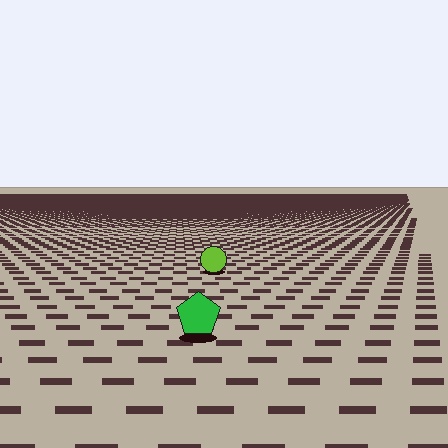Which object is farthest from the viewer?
The lime circle is farthest from the viewer. It appears smaller and the ground texture around it is denser.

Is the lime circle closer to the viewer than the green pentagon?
No. The green pentagon is closer — you can tell from the texture gradient: the ground texture is coarser near it.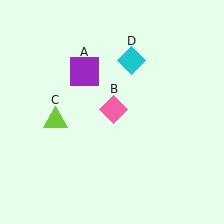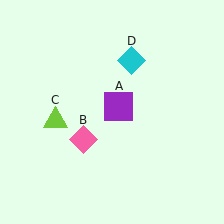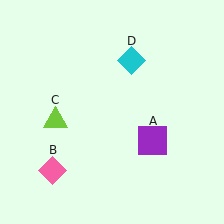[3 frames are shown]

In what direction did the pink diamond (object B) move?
The pink diamond (object B) moved down and to the left.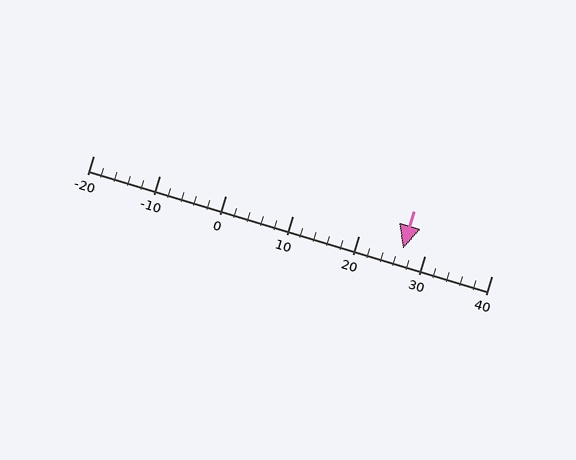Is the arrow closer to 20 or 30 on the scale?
The arrow is closer to 30.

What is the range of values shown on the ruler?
The ruler shows values from -20 to 40.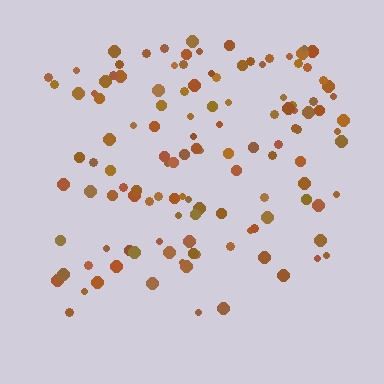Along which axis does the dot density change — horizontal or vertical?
Vertical.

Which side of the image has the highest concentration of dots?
The top.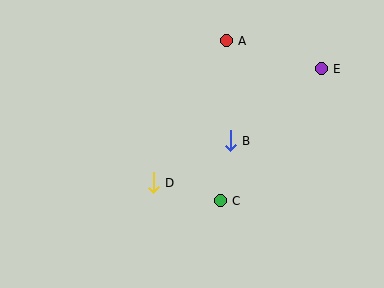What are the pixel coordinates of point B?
Point B is at (230, 141).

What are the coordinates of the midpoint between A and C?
The midpoint between A and C is at (223, 121).